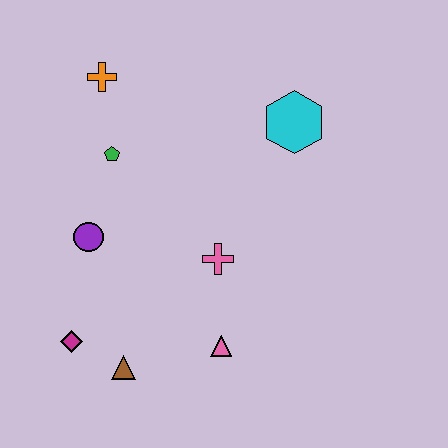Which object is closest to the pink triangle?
The pink cross is closest to the pink triangle.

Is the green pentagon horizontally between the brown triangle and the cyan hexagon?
No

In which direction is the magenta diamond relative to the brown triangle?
The magenta diamond is to the left of the brown triangle.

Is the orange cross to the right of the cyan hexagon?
No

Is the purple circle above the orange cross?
No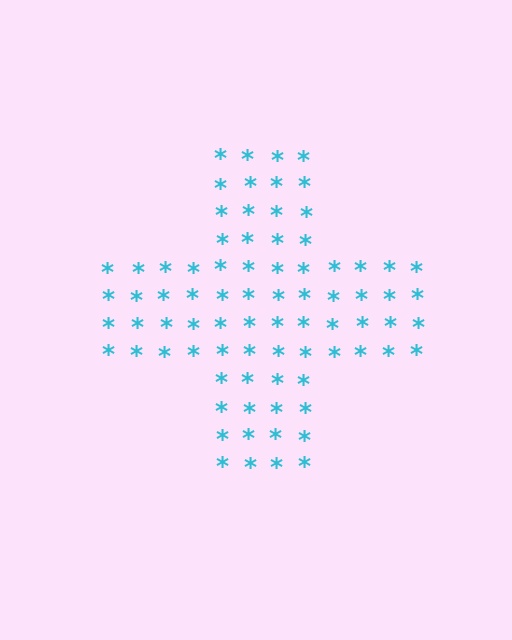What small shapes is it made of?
It is made of small asterisks.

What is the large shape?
The large shape is a cross.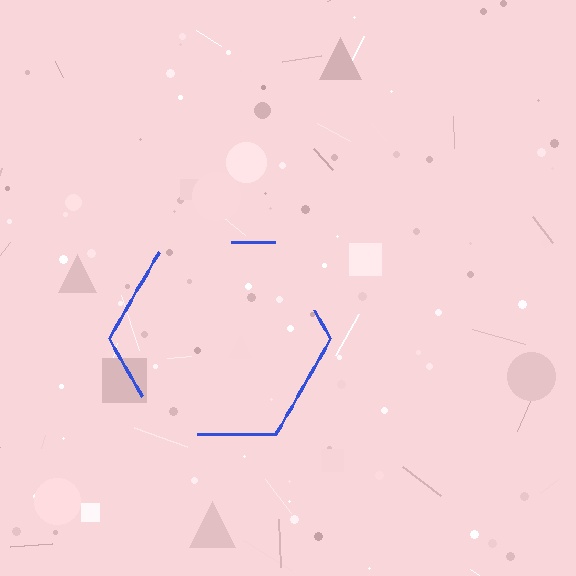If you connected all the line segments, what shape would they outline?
They would outline a hexagon.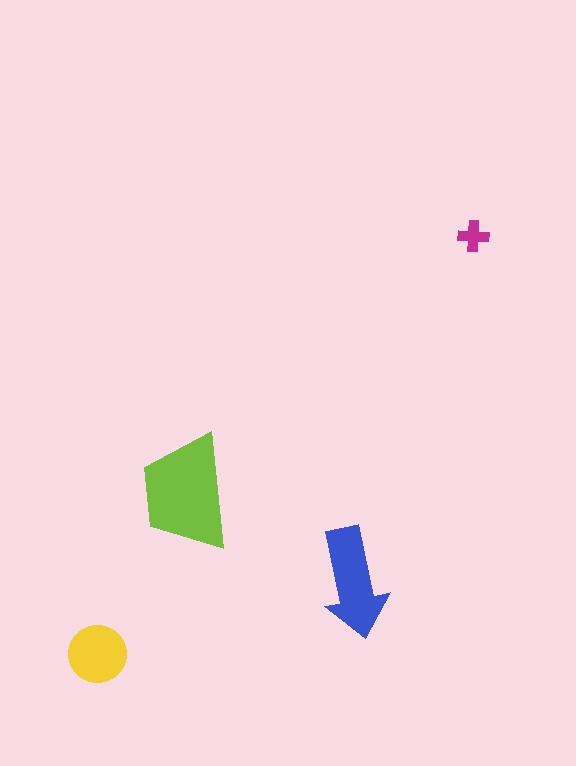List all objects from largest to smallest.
The lime trapezoid, the blue arrow, the yellow circle, the magenta cross.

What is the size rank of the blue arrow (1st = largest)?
2nd.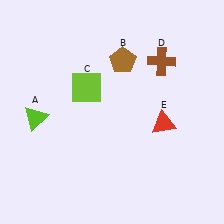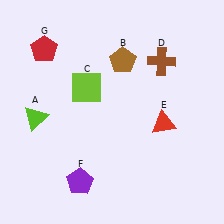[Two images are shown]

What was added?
A purple pentagon (F), a red pentagon (G) were added in Image 2.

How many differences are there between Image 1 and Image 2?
There are 2 differences between the two images.